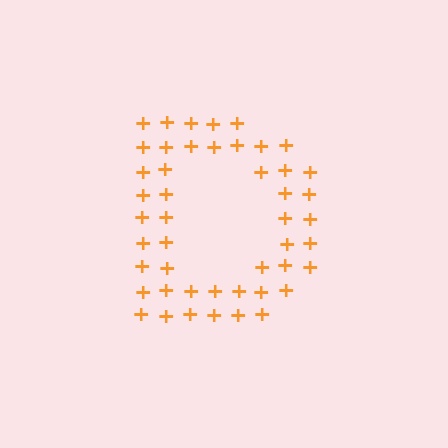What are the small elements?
The small elements are plus signs.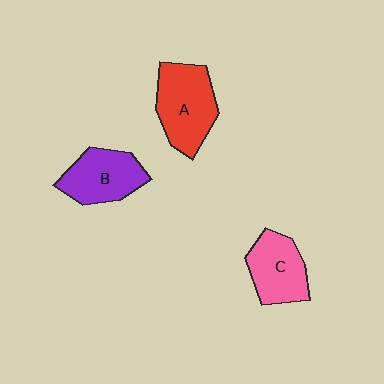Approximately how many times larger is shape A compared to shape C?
Approximately 1.2 times.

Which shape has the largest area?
Shape A (red).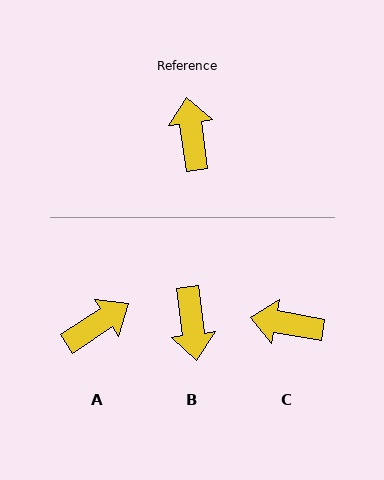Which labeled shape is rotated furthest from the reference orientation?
B, about 180 degrees away.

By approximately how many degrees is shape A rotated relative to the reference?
Approximately 65 degrees clockwise.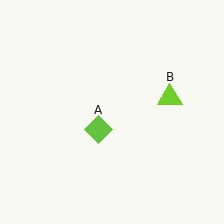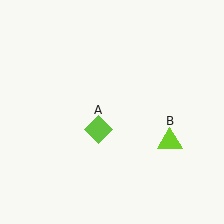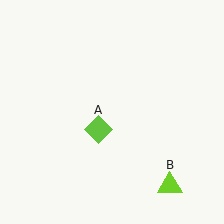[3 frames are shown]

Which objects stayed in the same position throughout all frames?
Lime diamond (object A) remained stationary.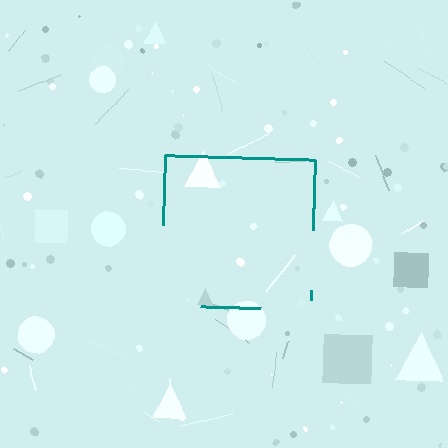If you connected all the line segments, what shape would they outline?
They would outline a square.